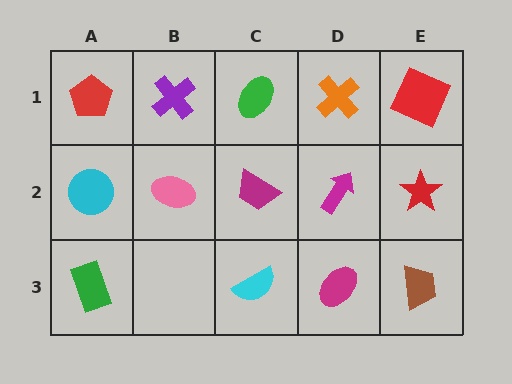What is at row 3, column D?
A magenta ellipse.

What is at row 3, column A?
A green rectangle.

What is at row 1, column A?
A red pentagon.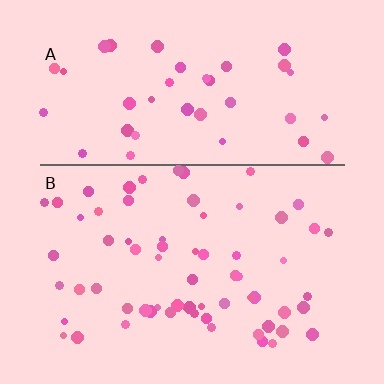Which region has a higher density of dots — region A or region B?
B (the bottom).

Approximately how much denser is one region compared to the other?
Approximately 1.5× — region B over region A.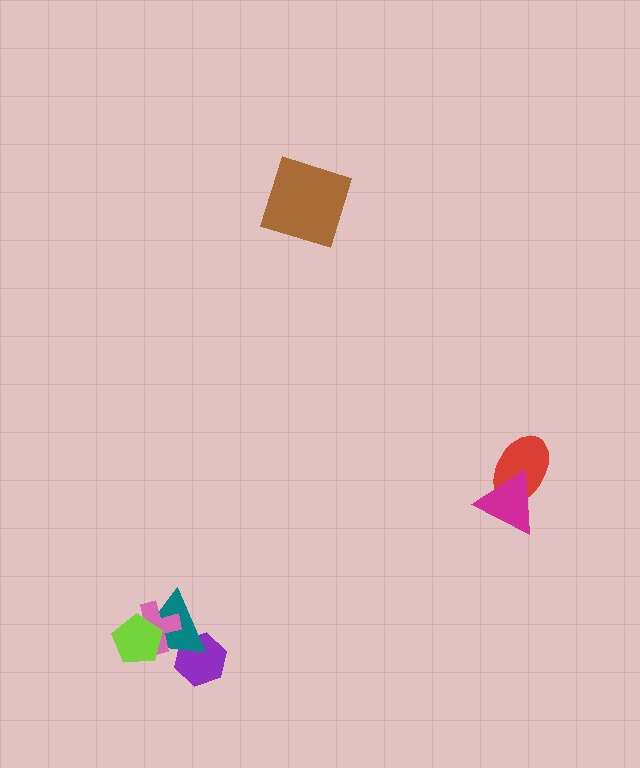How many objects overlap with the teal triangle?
3 objects overlap with the teal triangle.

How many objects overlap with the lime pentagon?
2 objects overlap with the lime pentagon.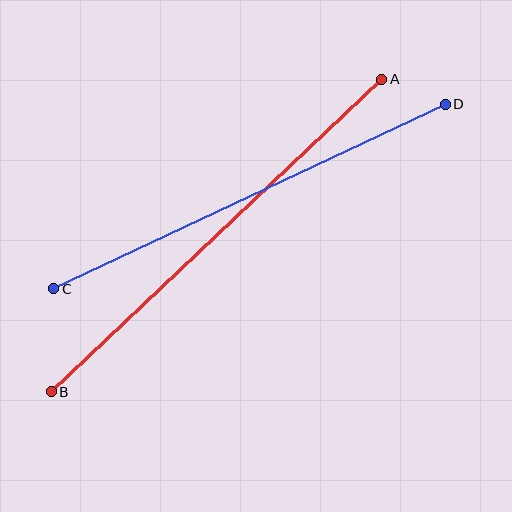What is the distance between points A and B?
The distance is approximately 455 pixels.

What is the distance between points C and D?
The distance is approximately 433 pixels.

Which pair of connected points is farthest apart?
Points A and B are farthest apart.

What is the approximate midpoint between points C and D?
The midpoint is at approximately (250, 196) pixels.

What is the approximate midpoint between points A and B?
The midpoint is at approximately (217, 235) pixels.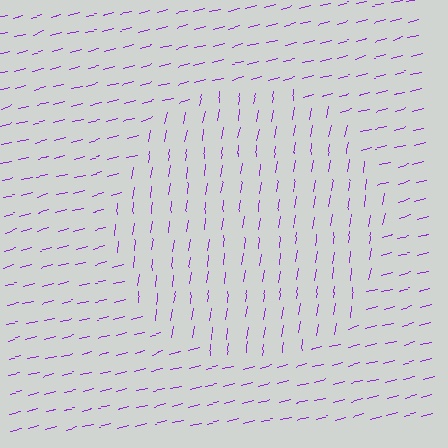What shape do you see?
I see a circle.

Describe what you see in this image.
The image is filled with small purple line segments. A circle region in the image has lines oriented differently from the surrounding lines, creating a visible texture boundary.